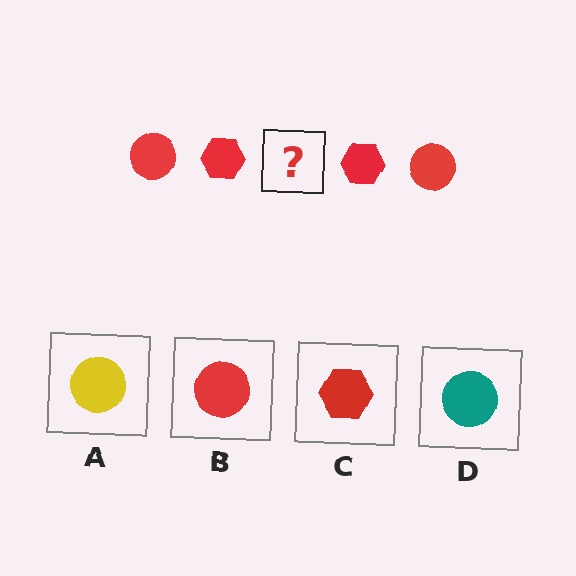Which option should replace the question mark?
Option B.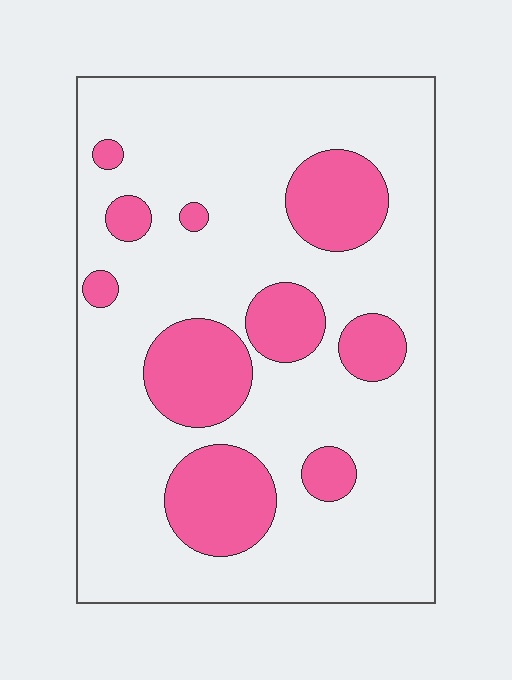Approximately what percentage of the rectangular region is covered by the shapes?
Approximately 25%.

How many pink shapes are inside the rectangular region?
10.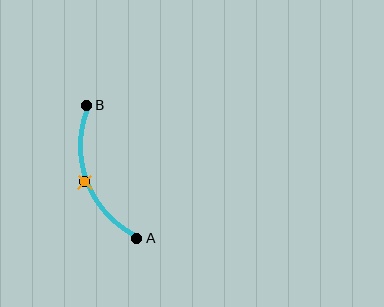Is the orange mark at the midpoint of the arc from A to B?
Yes. The orange mark lies on the arc at equal arc-length from both A and B — it is the arc midpoint.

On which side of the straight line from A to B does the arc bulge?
The arc bulges to the left of the straight line connecting A and B.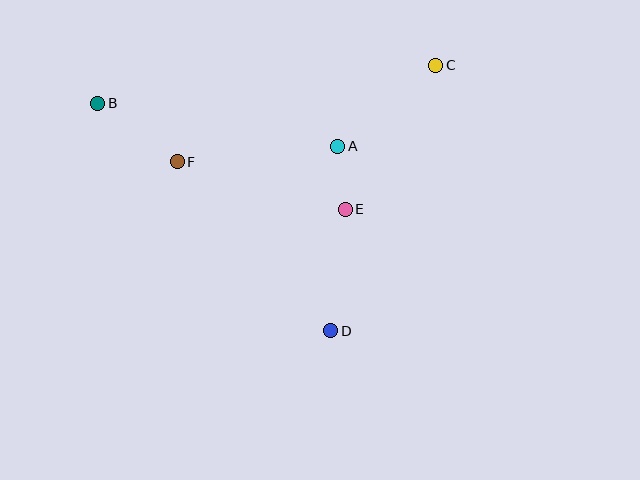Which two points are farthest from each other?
Points B and C are farthest from each other.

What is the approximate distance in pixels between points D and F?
The distance between D and F is approximately 228 pixels.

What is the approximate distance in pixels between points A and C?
The distance between A and C is approximately 127 pixels.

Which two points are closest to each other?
Points A and E are closest to each other.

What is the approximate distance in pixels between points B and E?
The distance between B and E is approximately 269 pixels.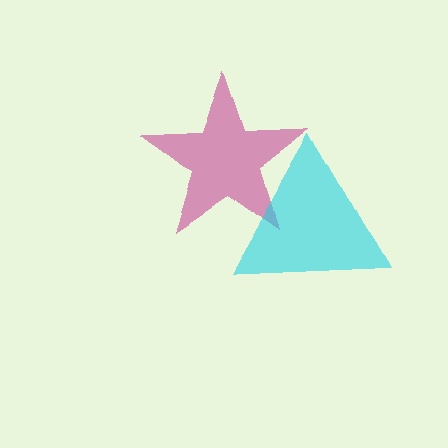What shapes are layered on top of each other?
The layered shapes are: a magenta star, a cyan triangle.